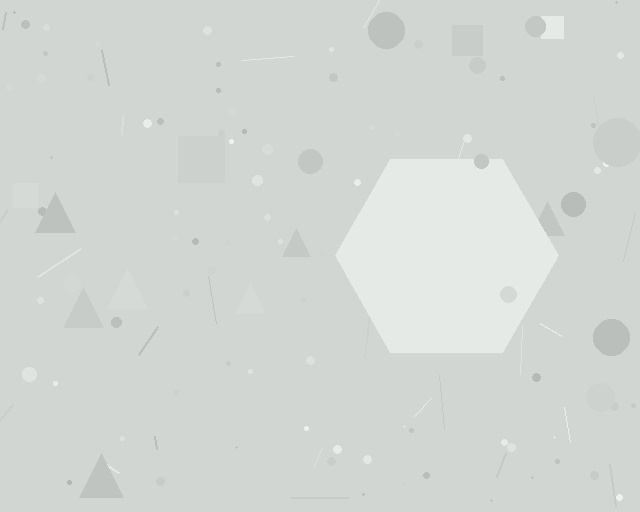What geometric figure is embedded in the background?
A hexagon is embedded in the background.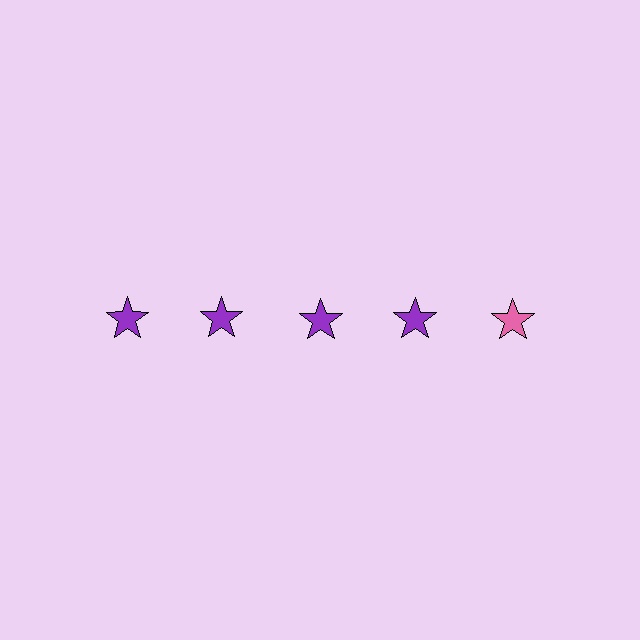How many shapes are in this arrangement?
There are 5 shapes arranged in a grid pattern.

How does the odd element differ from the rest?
It has a different color: pink instead of purple.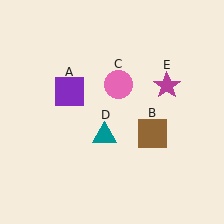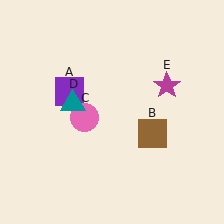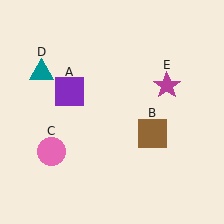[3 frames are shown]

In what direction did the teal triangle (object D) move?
The teal triangle (object D) moved up and to the left.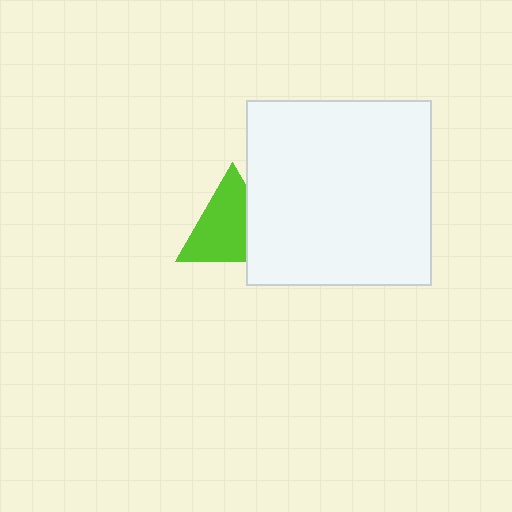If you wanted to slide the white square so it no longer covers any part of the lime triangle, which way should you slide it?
Slide it right — that is the most direct way to separate the two shapes.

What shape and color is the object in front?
The object in front is a white square.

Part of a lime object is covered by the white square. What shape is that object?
It is a triangle.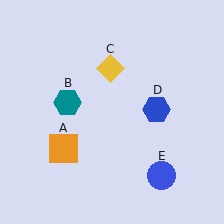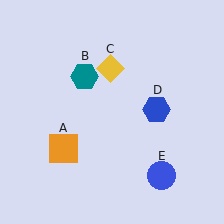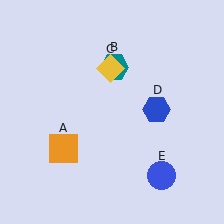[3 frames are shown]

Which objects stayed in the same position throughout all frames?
Orange square (object A) and yellow diamond (object C) and blue hexagon (object D) and blue circle (object E) remained stationary.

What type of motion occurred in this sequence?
The teal hexagon (object B) rotated clockwise around the center of the scene.